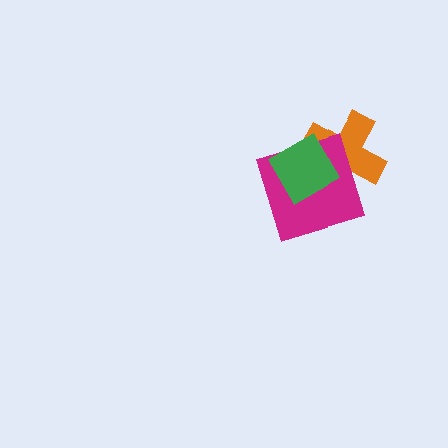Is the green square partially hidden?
No, no other shape covers it.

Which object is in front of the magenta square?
The green square is in front of the magenta square.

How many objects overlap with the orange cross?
2 objects overlap with the orange cross.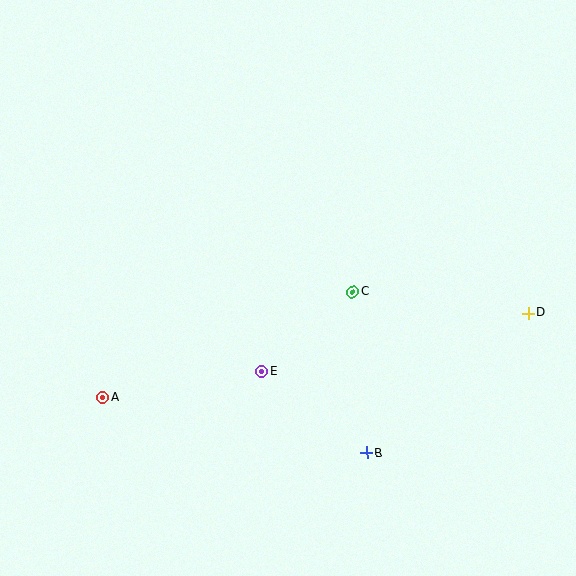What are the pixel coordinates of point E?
Point E is at (262, 371).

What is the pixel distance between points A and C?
The distance between A and C is 271 pixels.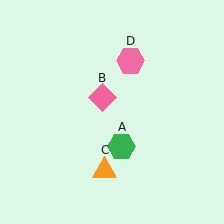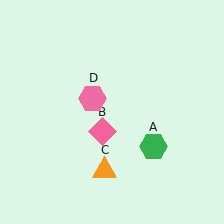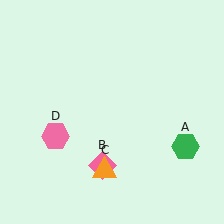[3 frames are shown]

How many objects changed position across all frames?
3 objects changed position: green hexagon (object A), pink diamond (object B), pink hexagon (object D).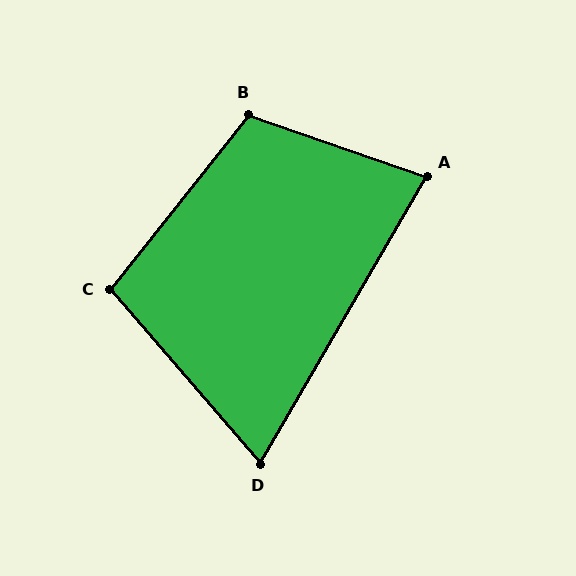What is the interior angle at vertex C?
Approximately 101 degrees (obtuse).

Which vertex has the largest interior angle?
B, at approximately 109 degrees.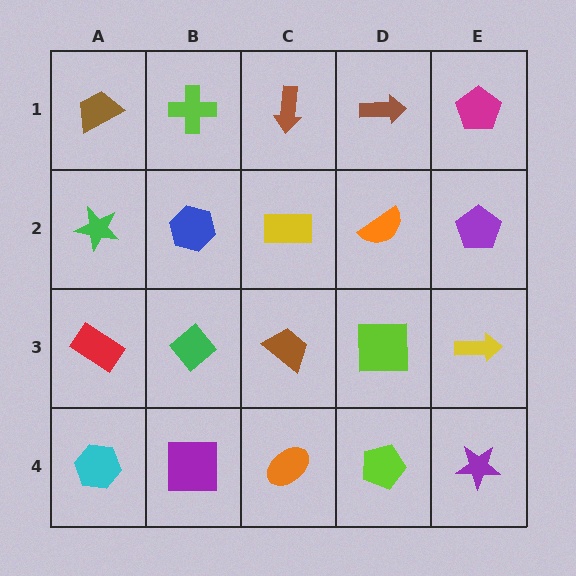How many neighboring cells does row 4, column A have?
2.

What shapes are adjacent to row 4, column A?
A red rectangle (row 3, column A), a purple square (row 4, column B).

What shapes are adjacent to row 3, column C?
A yellow rectangle (row 2, column C), an orange ellipse (row 4, column C), a green diamond (row 3, column B), a lime square (row 3, column D).